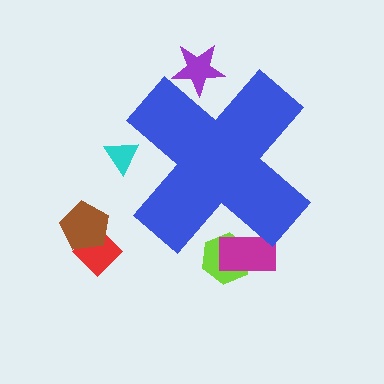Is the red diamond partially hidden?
No, the red diamond is fully visible.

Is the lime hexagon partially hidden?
Yes, the lime hexagon is partially hidden behind the blue cross.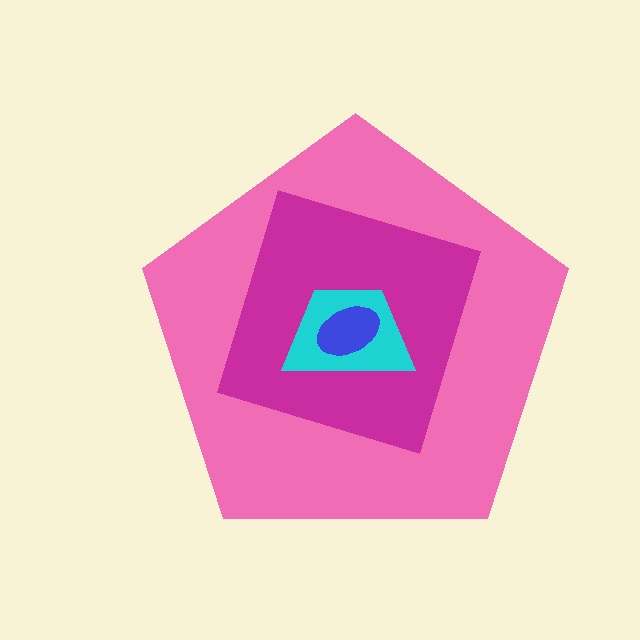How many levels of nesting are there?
4.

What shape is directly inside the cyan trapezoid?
The blue ellipse.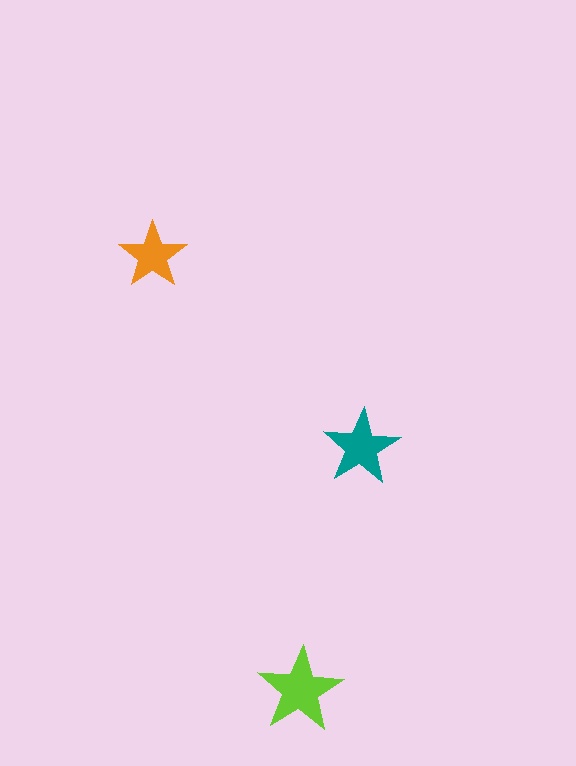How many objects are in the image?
There are 3 objects in the image.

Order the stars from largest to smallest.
the lime one, the teal one, the orange one.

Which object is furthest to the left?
The orange star is leftmost.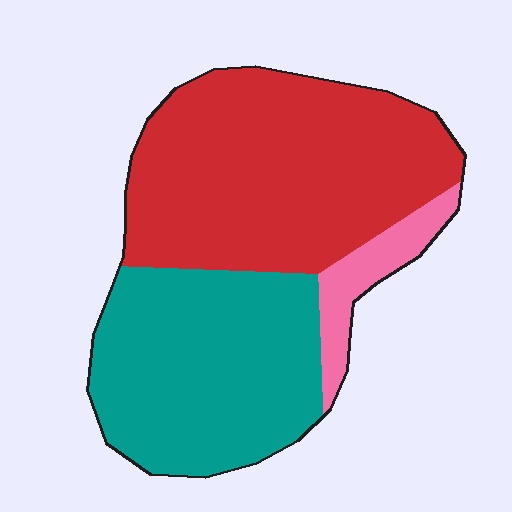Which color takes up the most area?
Red, at roughly 50%.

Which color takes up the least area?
Pink, at roughly 10%.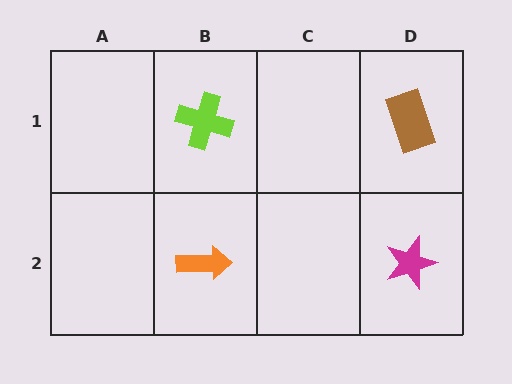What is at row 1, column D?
A brown rectangle.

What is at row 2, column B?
An orange arrow.